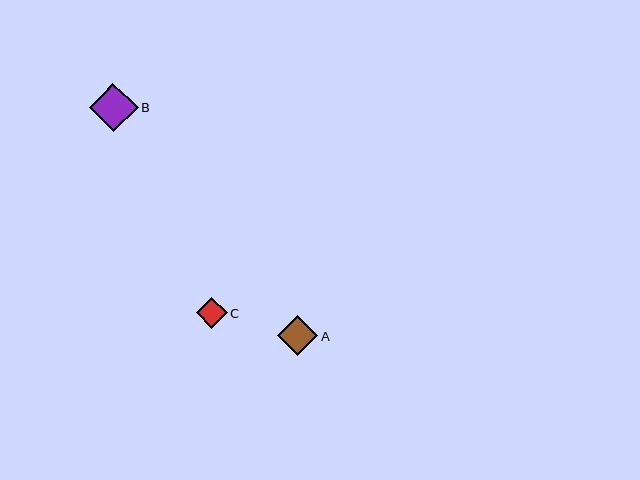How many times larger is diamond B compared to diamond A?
Diamond B is approximately 1.2 times the size of diamond A.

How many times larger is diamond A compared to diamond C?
Diamond A is approximately 1.3 times the size of diamond C.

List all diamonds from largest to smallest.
From largest to smallest: B, A, C.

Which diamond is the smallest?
Diamond C is the smallest with a size of approximately 31 pixels.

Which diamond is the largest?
Diamond B is the largest with a size of approximately 49 pixels.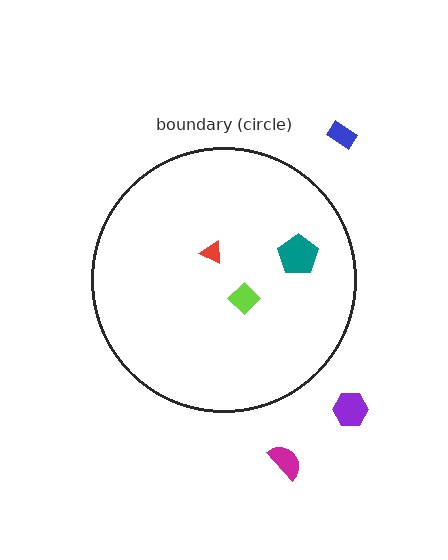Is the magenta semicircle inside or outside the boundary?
Outside.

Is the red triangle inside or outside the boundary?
Inside.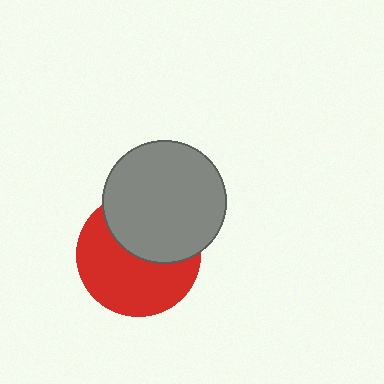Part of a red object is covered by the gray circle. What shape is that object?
It is a circle.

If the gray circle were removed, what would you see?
You would see the complete red circle.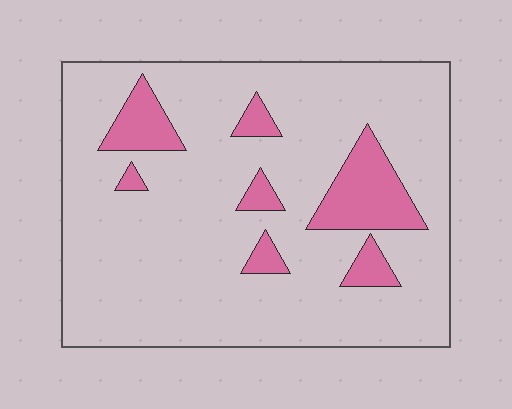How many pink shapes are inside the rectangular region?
7.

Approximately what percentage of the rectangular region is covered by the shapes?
Approximately 15%.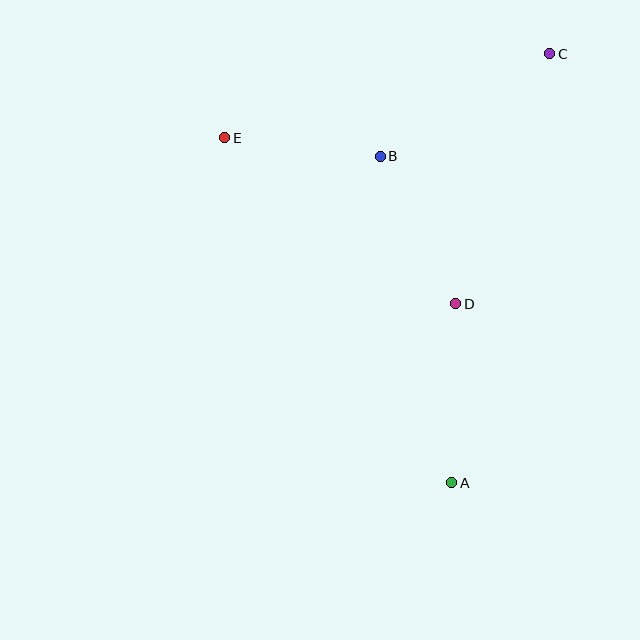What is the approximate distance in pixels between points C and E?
The distance between C and E is approximately 336 pixels.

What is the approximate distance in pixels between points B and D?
The distance between B and D is approximately 166 pixels.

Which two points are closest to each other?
Points B and E are closest to each other.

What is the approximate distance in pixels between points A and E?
The distance between A and E is approximately 413 pixels.